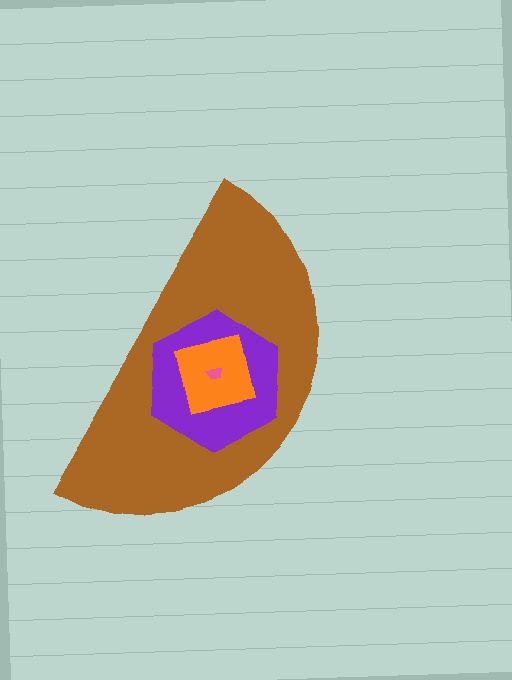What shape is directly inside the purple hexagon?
The orange square.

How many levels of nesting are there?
4.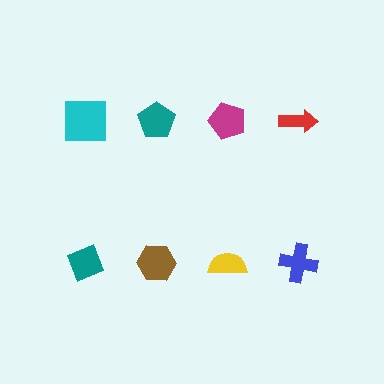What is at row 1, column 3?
A magenta pentagon.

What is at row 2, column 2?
A brown hexagon.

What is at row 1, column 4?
A red arrow.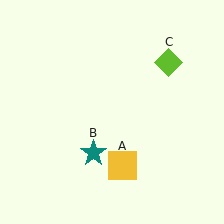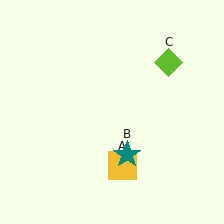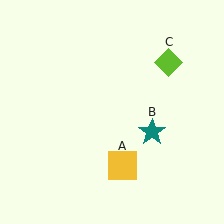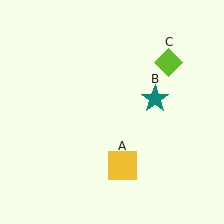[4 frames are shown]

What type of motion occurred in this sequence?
The teal star (object B) rotated counterclockwise around the center of the scene.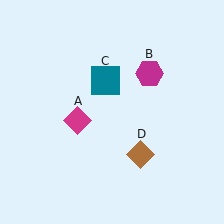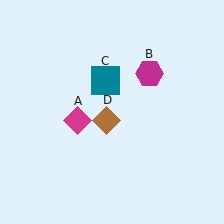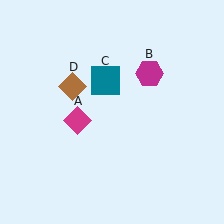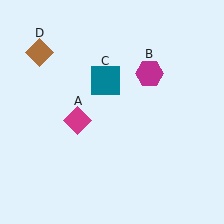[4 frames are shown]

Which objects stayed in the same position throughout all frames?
Magenta diamond (object A) and magenta hexagon (object B) and teal square (object C) remained stationary.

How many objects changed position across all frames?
1 object changed position: brown diamond (object D).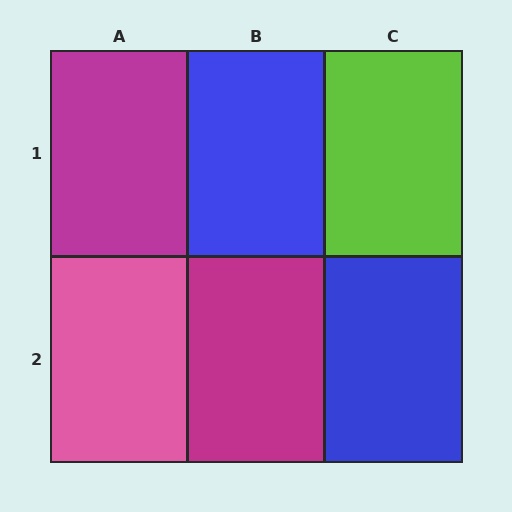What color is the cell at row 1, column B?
Blue.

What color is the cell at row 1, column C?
Lime.